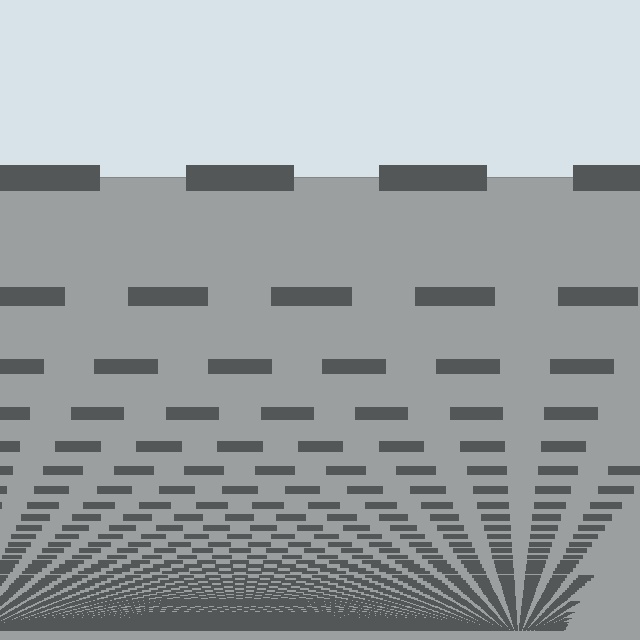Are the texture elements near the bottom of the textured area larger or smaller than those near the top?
Smaller. The gradient is inverted — elements near the bottom are smaller and denser.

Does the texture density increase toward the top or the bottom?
Density increases toward the bottom.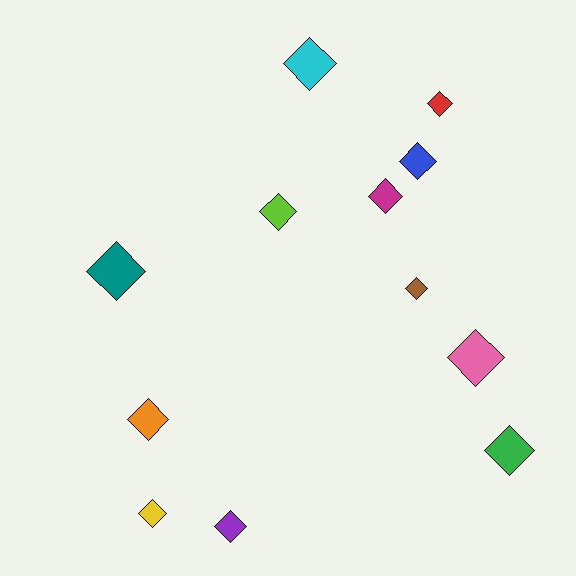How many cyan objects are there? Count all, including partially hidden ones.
There is 1 cyan object.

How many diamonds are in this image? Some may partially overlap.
There are 12 diamonds.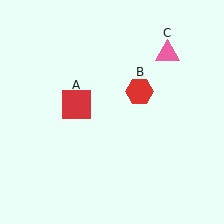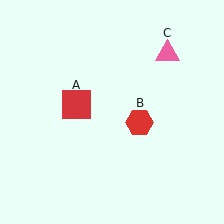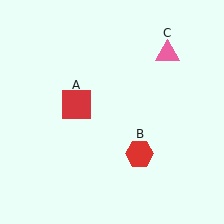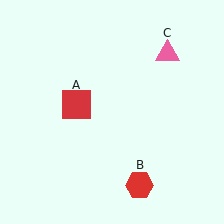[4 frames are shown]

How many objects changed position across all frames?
1 object changed position: red hexagon (object B).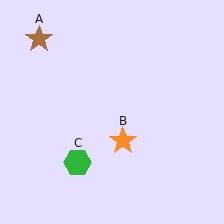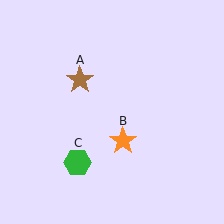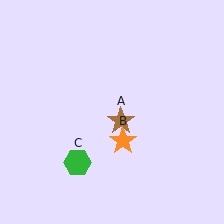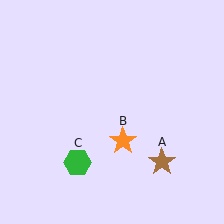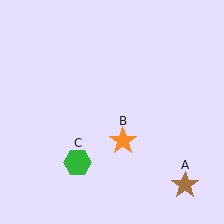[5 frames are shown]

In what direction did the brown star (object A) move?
The brown star (object A) moved down and to the right.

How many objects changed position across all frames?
1 object changed position: brown star (object A).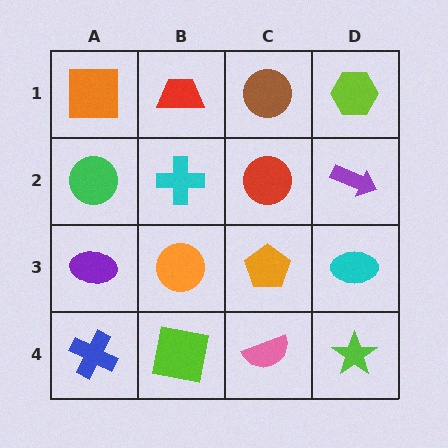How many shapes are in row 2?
4 shapes.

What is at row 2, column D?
A purple arrow.